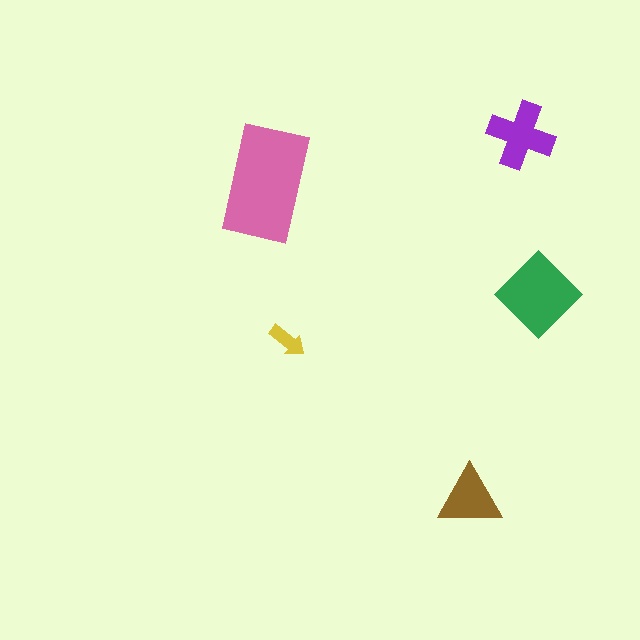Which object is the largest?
The pink rectangle.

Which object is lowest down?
The brown triangle is bottommost.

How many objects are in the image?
There are 5 objects in the image.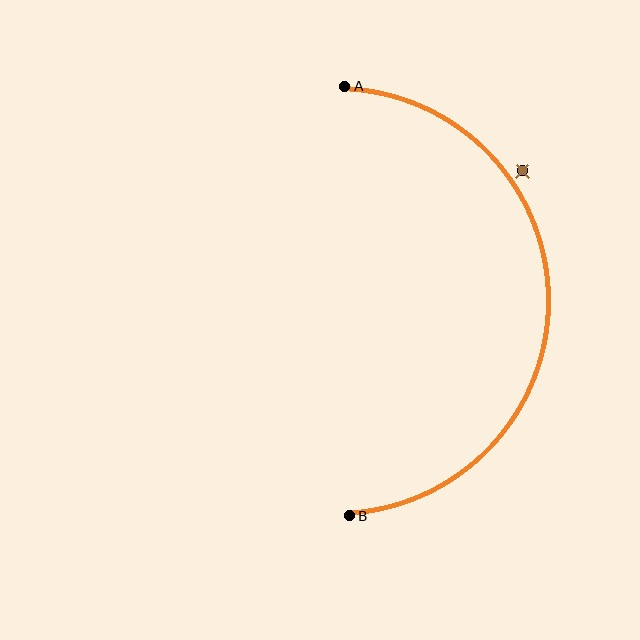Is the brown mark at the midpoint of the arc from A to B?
No — the brown mark does not lie on the arc at all. It sits slightly outside the curve.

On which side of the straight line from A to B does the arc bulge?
The arc bulges to the right of the straight line connecting A and B.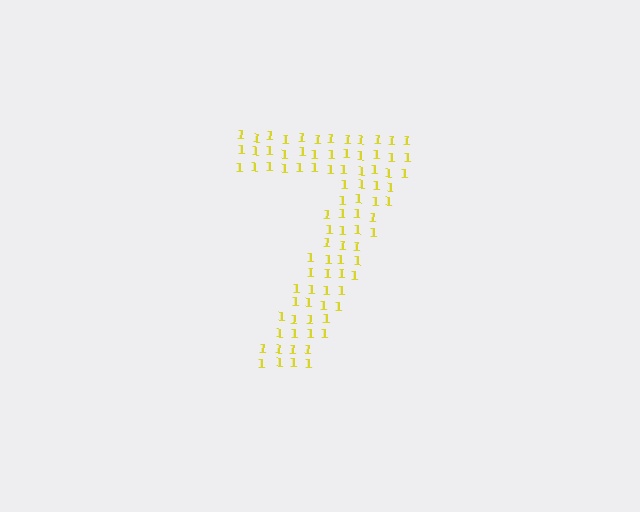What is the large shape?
The large shape is the digit 7.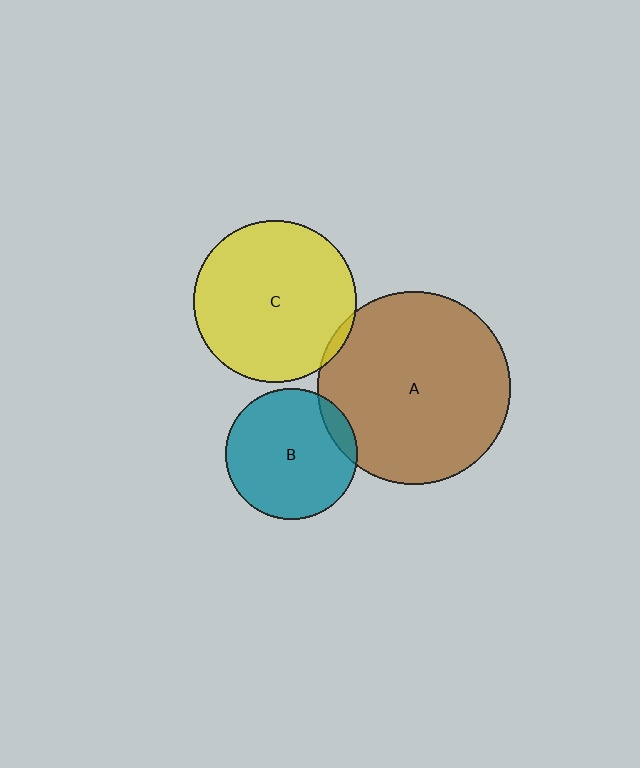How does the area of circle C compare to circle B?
Approximately 1.5 times.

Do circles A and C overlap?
Yes.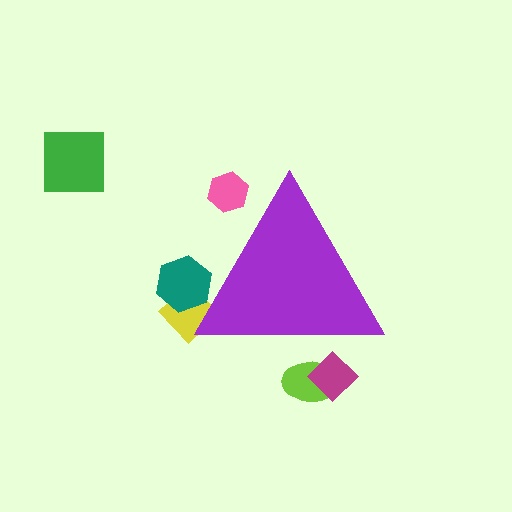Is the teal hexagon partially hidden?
Yes, the teal hexagon is partially hidden behind the purple triangle.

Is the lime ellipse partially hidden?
Yes, the lime ellipse is partially hidden behind the purple triangle.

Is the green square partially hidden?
No, the green square is fully visible.